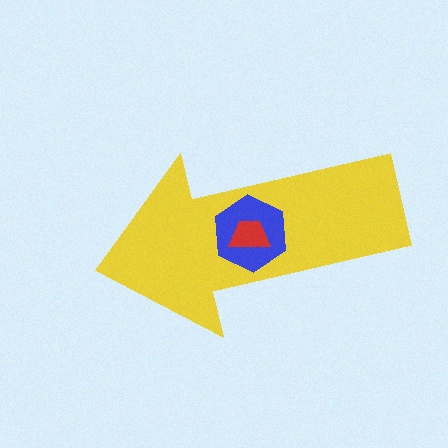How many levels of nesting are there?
3.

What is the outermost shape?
The yellow arrow.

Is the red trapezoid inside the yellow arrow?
Yes.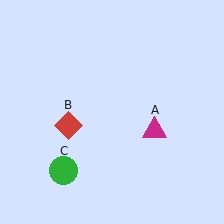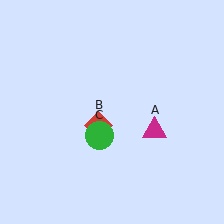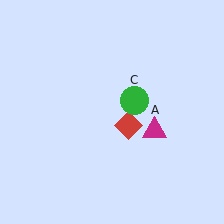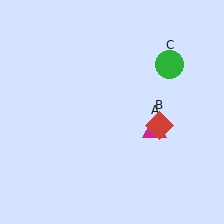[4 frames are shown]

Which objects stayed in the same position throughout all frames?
Magenta triangle (object A) remained stationary.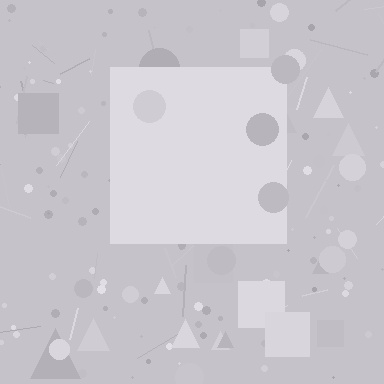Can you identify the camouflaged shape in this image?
The camouflaged shape is a square.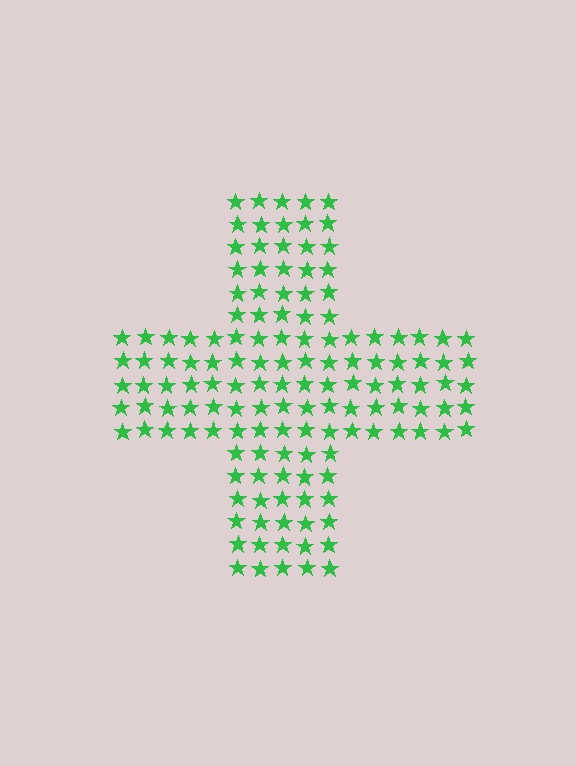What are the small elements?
The small elements are stars.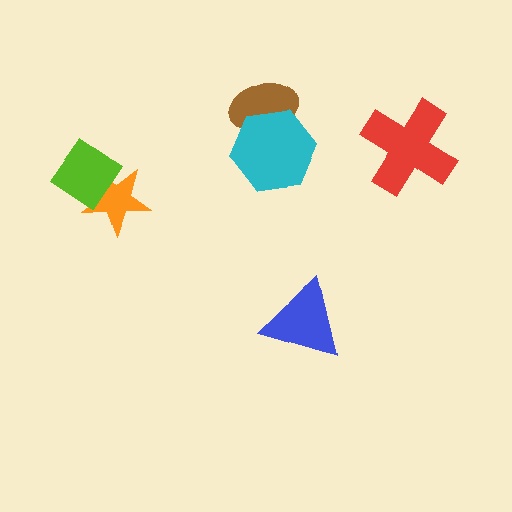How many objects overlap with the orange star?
1 object overlaps with the orange star.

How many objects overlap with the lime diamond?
1 object overlaps with the lime diamond.